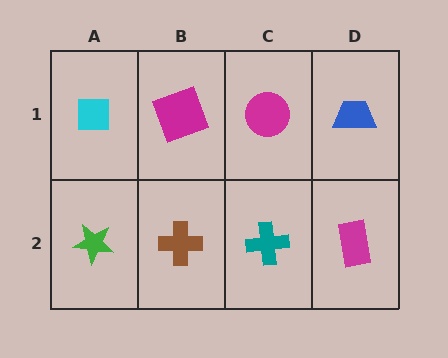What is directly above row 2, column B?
A magenta square.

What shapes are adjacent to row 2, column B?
A magenta square (row 1, column B), a green star (row 2, column A), a teal cross (row 2, column C).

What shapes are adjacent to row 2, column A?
A cyan square (row 1, column A), a brown cross (row 2, column B).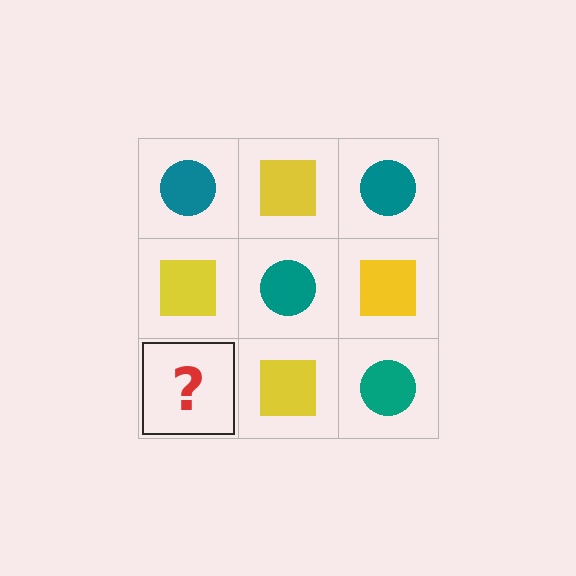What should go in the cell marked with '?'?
The missing cell should contain a teal circle.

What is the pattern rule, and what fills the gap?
The rule is that it alternates teal circle and yellow square in a checkerboard pattern. The gap should be filled with a teal circle.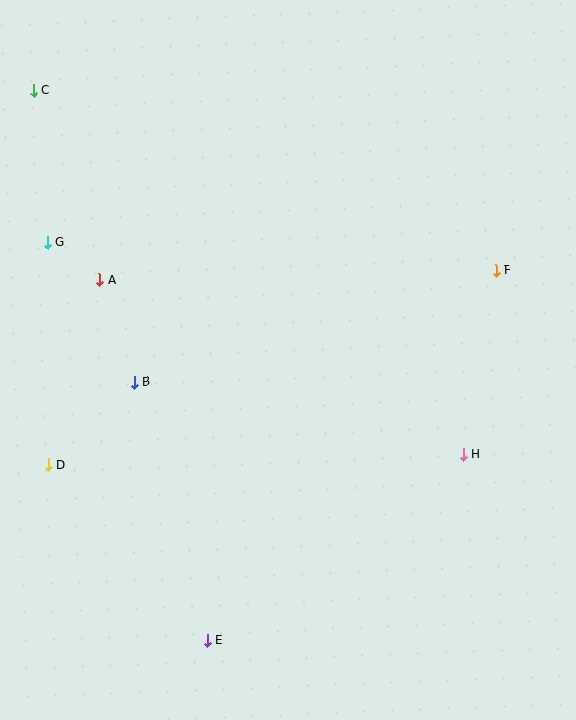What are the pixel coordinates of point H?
Point H is at (463, 455).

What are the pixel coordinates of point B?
Point B is at (134, 382).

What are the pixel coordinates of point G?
Point G is at (47, 242).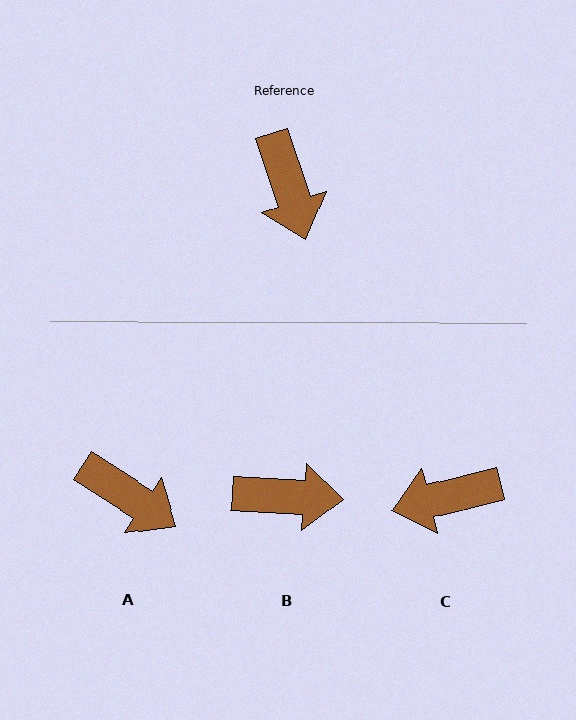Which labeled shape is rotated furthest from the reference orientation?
C, about 94 degrees away.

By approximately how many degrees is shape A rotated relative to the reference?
Approximately 39 degrees counter-clockwise.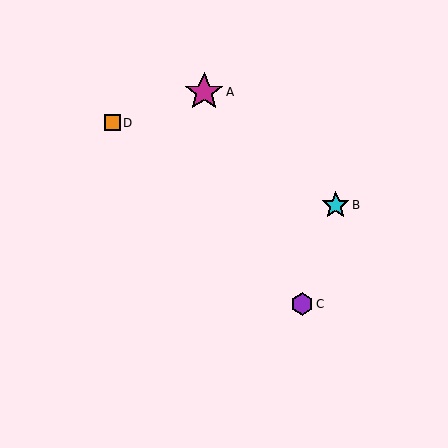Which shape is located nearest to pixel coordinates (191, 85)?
The magenta star (labeled A) at (204, 92) is nearest to that location.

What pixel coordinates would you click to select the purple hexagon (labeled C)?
Click at (302, 304) to select the purple hexagon C.